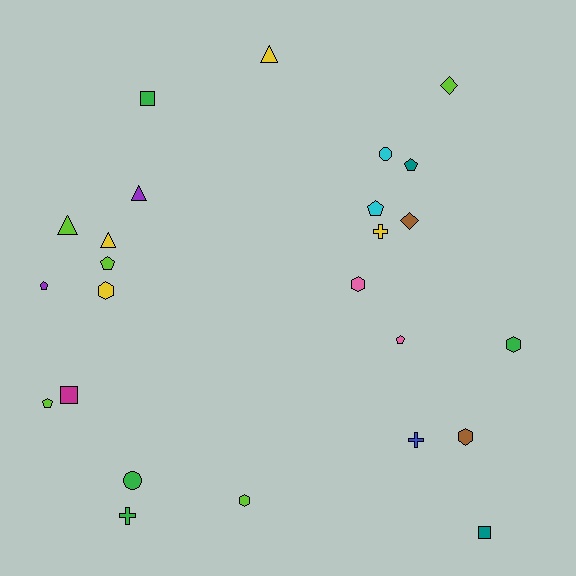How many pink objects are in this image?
There are 2 pink objects.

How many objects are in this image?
There are 25 objects.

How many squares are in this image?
There are 3 squares.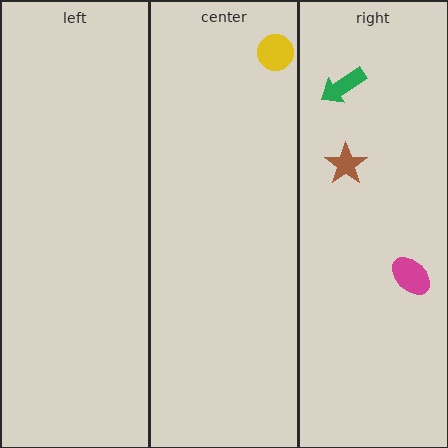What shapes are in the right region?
The green arrow, the magenta ellipse, the brown star.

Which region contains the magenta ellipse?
The right region.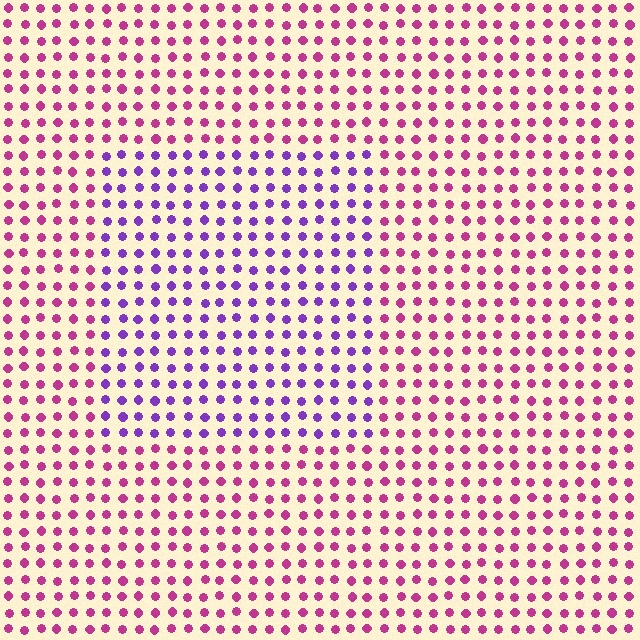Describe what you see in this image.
The image is filled with small magenta elements in a uniform arrangement. A rectangle-shaped region is visible where the elements are tinted to a slightly different hue, forming a subtle color boundary.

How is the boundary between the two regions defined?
The boundary is defined purely by a slight shift in hue (about 48 degrees). Spacing, size, and orientation are identical on both sides.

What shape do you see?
I see a rectangle.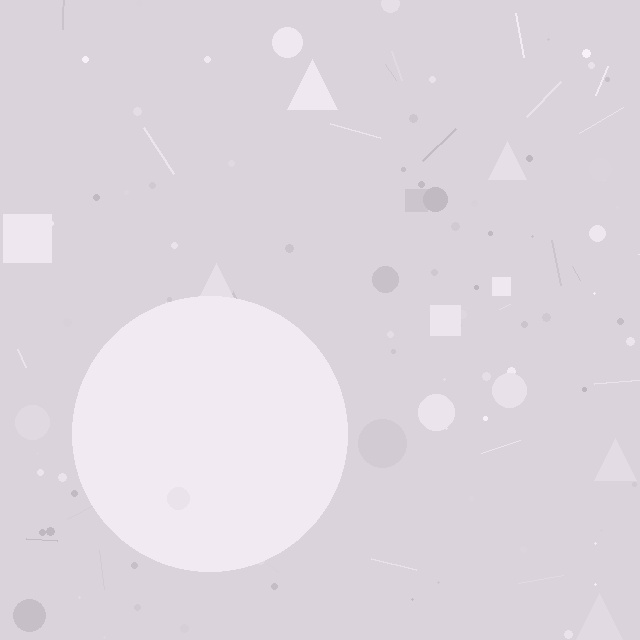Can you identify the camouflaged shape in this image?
The camouflaged shape is a circle.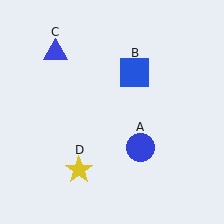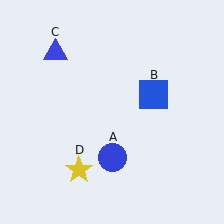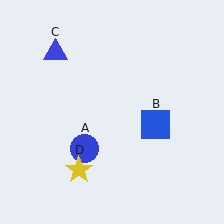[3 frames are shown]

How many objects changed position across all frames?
2 objects changed position: blue circle (object A), blue square (object B).